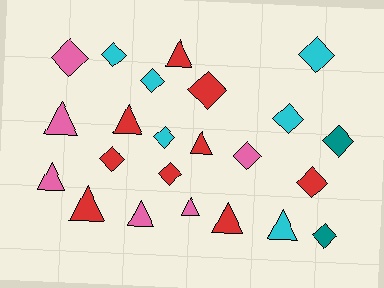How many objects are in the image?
There are 23 objects.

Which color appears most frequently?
Red, with 9 objects.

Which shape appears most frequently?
Diamond, with 13 objects.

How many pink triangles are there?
There are 4 pink triangles.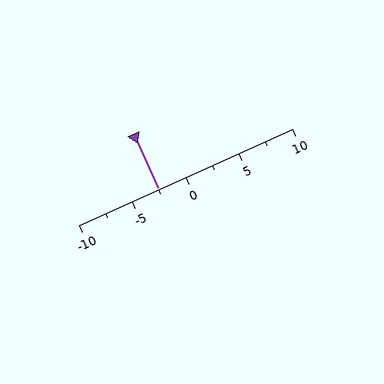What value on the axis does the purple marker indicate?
The marker indicates approximately -2.5.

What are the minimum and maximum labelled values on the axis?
The axis runs from -10 to 10.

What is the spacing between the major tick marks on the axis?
The major ticks are spaced 5 apart.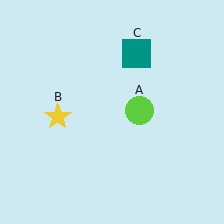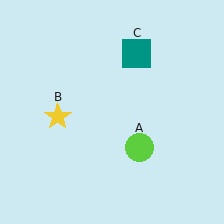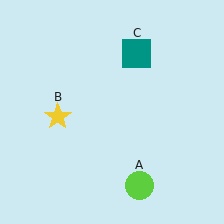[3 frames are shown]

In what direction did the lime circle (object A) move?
The lime circle (object A) moved down.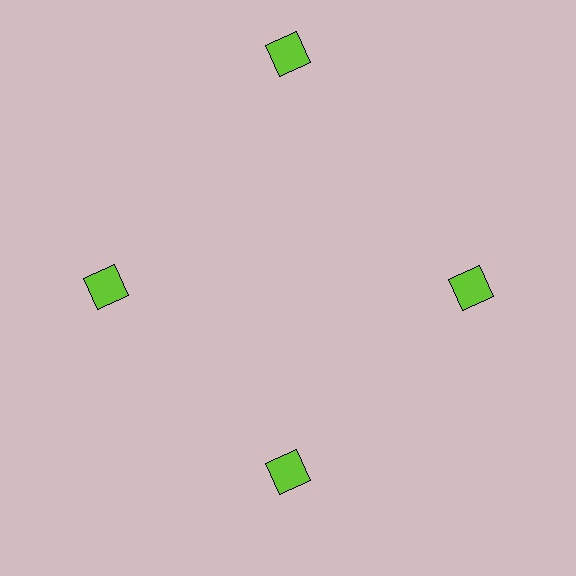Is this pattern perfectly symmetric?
No. The 4 lime diamonds are arranged in a ring, but one element near the 12 o'clock position is pushed outward from the center, breaking the 4-fold rotational symmetry.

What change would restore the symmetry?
The symmetry would be restored by moving it inward, back onto the ring so that all 4 diamonds sit at equal angles and equal distance from the center.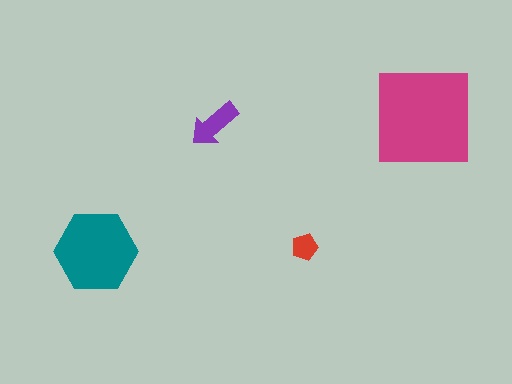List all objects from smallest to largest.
The red pentagon, the purple arrow, the teal hexagon, the magenta square.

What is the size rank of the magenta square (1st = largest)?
1st.